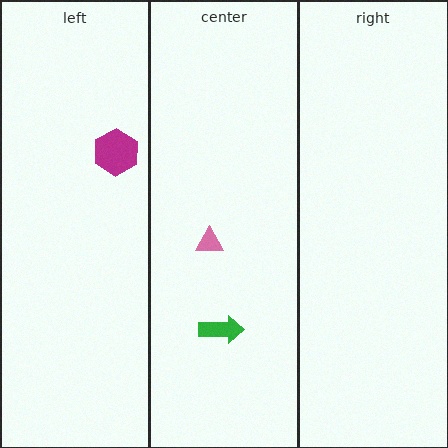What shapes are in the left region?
The magenta hexagon.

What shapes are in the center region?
The green arrow, the pink triangle.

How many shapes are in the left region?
1.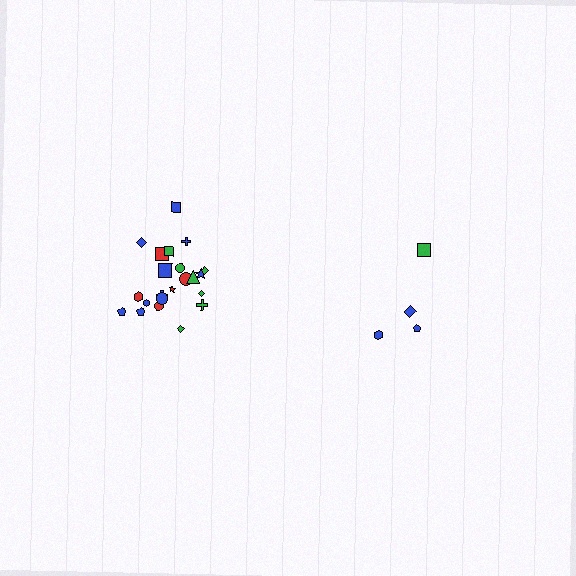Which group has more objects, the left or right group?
The left group.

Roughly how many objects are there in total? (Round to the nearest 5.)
Roughly 25 objects in total.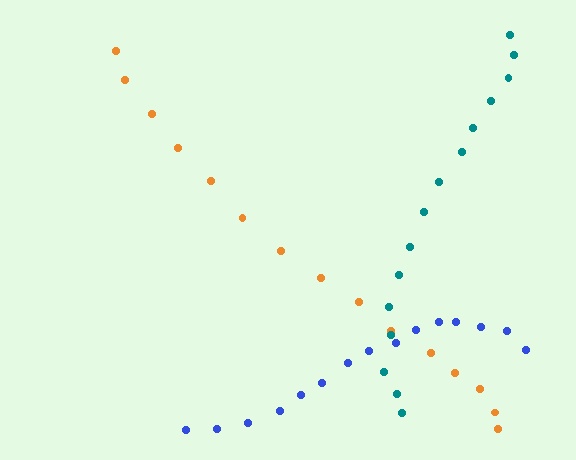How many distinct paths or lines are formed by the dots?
There are 3 distinct paths.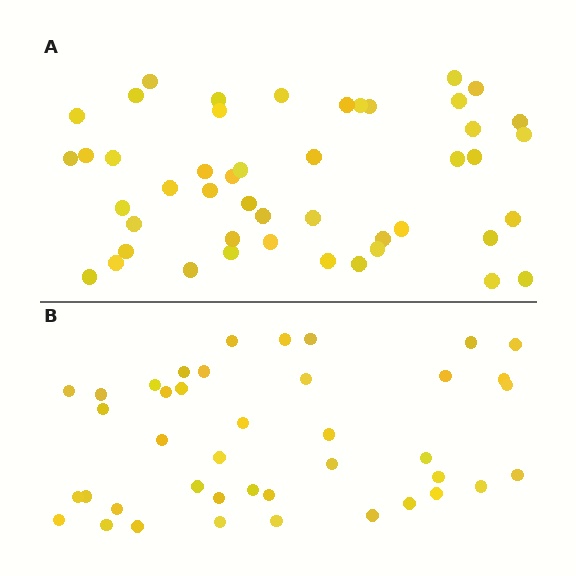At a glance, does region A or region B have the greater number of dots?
Region A (the top region) has more dots.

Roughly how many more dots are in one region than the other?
Region A has about 6 more dots than region B.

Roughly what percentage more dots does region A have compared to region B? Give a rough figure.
About 15% more.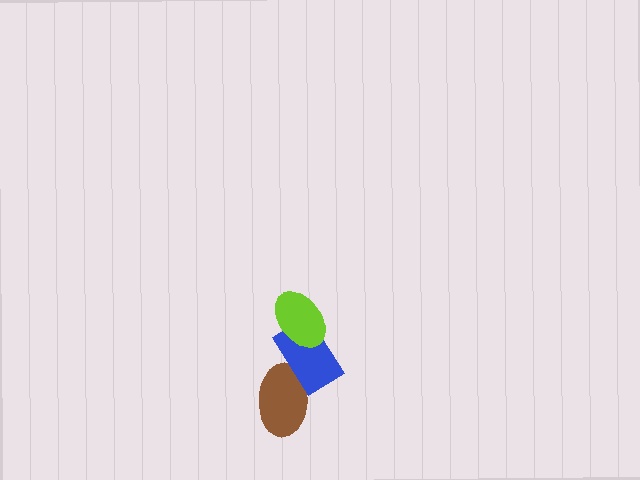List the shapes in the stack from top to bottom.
From top to bottom: the lime ellipse, the blue rectangle, the brown ellipse.